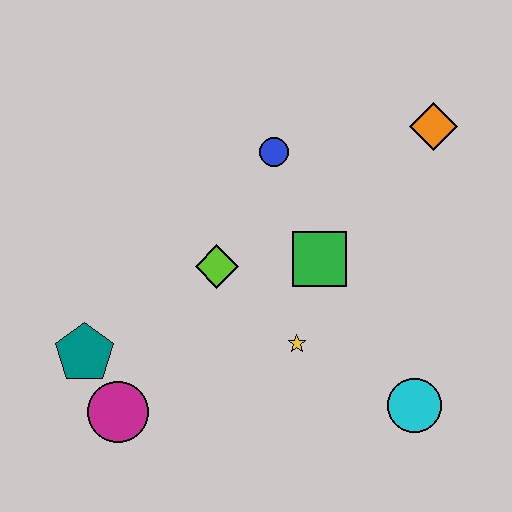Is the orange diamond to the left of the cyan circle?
No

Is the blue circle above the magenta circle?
Yes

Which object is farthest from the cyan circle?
The teal pentagon is farthest from the cyan circle.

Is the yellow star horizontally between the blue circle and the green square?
Yes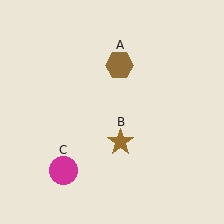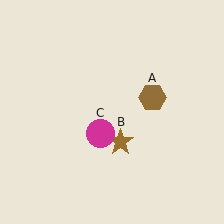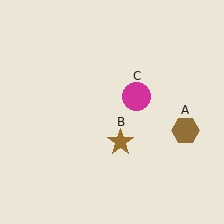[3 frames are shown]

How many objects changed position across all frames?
2 objects changed position: brown hexagon (object A), magenta circle (object C).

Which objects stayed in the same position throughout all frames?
Brown star (object B) remained stationary.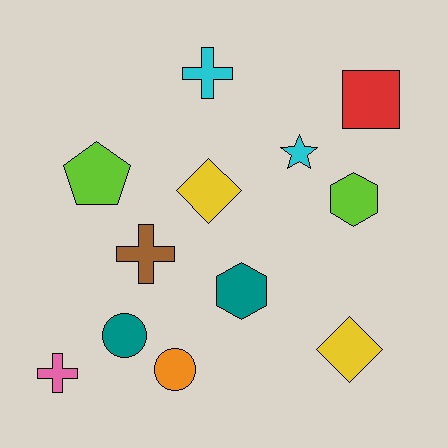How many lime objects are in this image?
There are 2 lime objects.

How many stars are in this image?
There is 1 star.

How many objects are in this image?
There are 12 objects.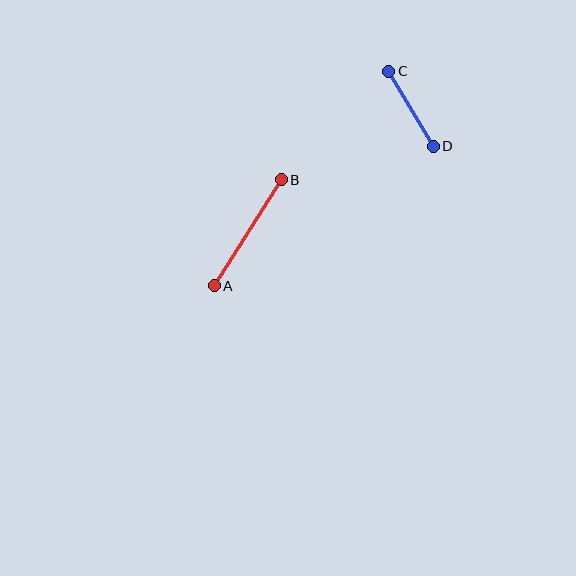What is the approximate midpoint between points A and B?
The midpoint is at approximately (248, 233) pixels.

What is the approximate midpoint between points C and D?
The midpoint is at approximately (411, 109) pixels.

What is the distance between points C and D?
The distance is approximately 87 pixels.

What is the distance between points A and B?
The distance is approximately 125 pixels.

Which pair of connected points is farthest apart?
Points A and B are farthest apart.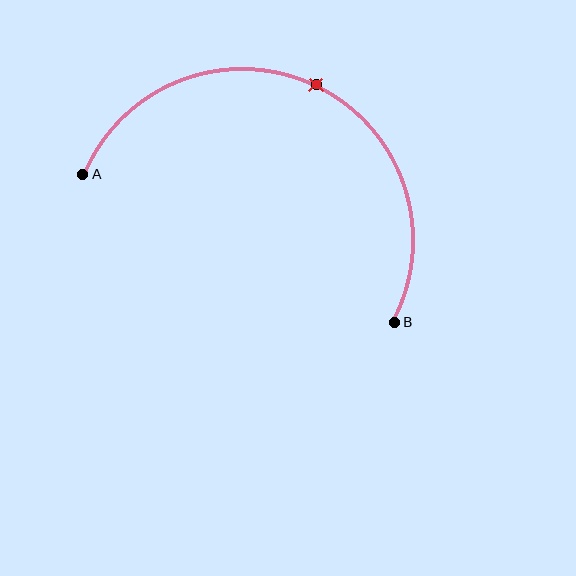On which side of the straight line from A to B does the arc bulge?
The arc bulges above the straight line connecting A and B.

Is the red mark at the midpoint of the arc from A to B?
Yes. The red mark lies on the arc at equal arc-length from both A and B — it is the arc midpoint.